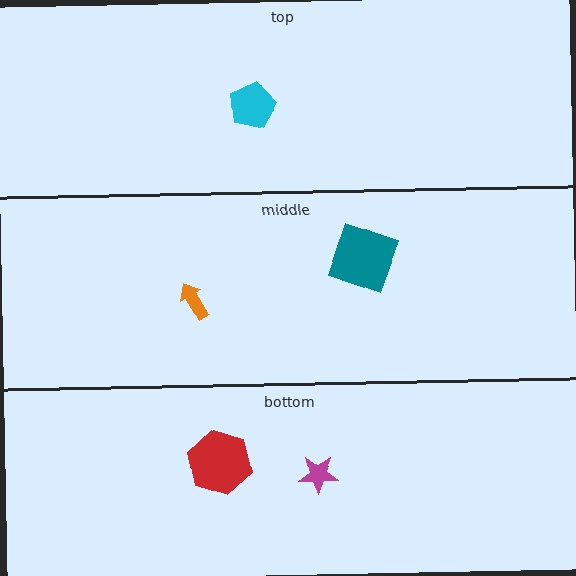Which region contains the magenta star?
The bottom region.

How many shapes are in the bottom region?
2.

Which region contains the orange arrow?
The middle region.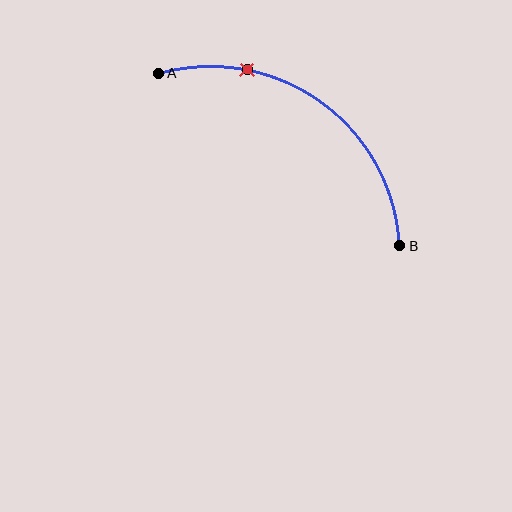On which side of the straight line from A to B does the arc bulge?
The arc bulges above and to the right of the straight line connecting A and B.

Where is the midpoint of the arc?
The arc midpoint is the point on the curve farthest from the straight line joining A and B. It sits above and to the right of that line.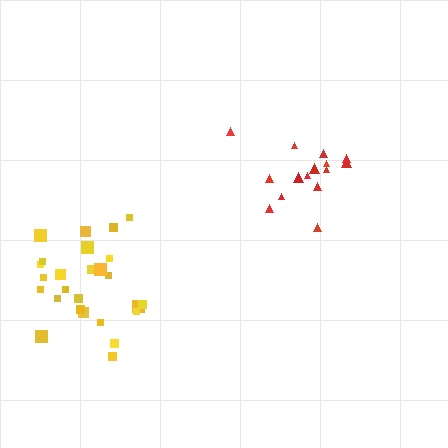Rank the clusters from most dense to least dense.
red, yellow.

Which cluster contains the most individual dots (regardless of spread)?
Yellow (26).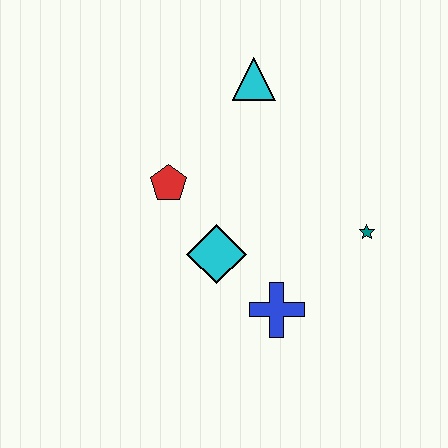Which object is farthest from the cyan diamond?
The cyan triangle is farthest from the cyan diamond.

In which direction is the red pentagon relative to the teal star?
The red pentagon is to the left of the teal star.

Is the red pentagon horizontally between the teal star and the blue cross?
No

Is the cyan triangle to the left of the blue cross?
Yes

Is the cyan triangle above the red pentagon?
Yes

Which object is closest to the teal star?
The blue cross is closest to the teal star.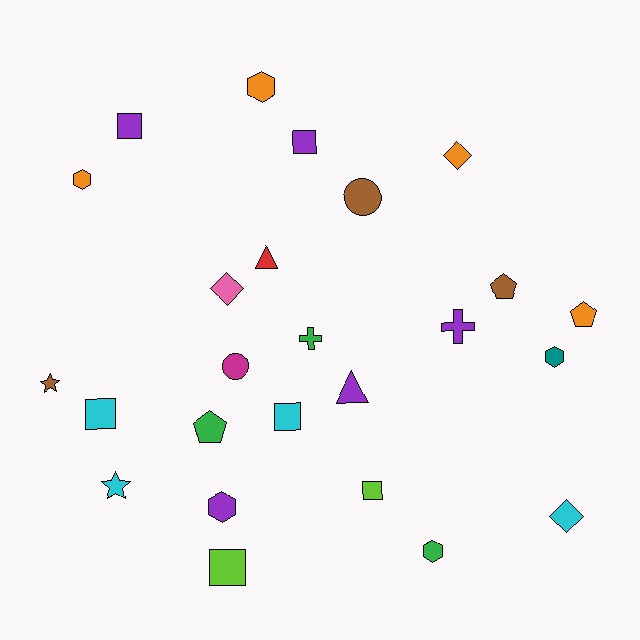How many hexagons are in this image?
There are 5 hexagons.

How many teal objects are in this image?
There is 1 teal object.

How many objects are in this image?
There are 25 objects.